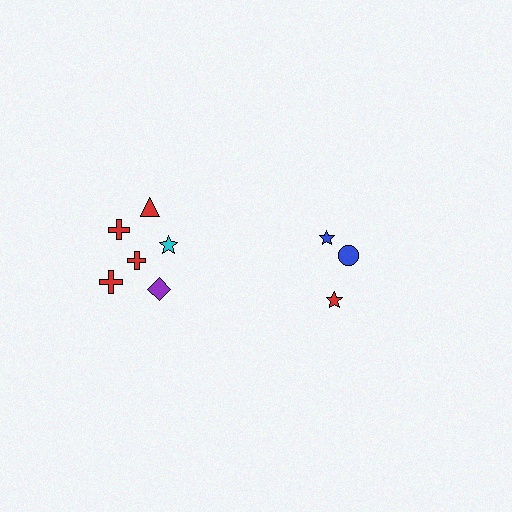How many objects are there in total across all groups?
There are 9 objects.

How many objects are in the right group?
There are 3 objects.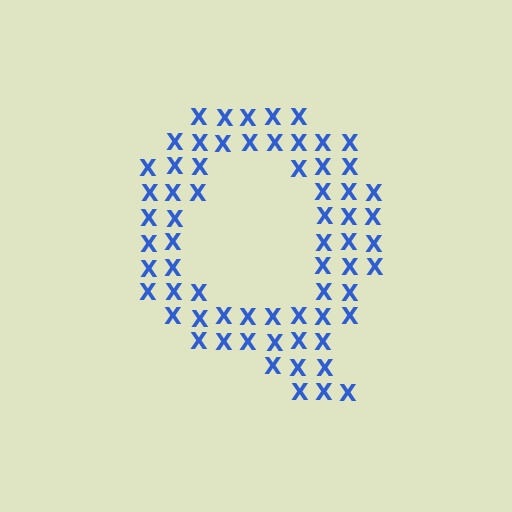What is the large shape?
The large shape is the letter Q.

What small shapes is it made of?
It is made of small letter X's.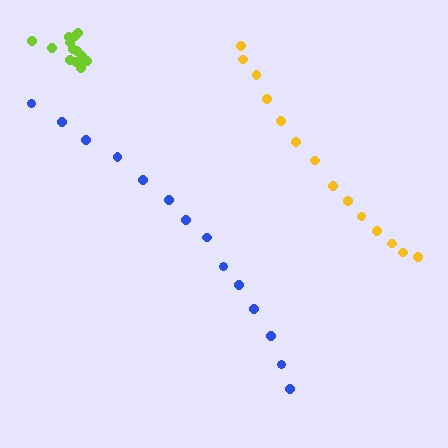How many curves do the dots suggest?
There are 3 distinct paths.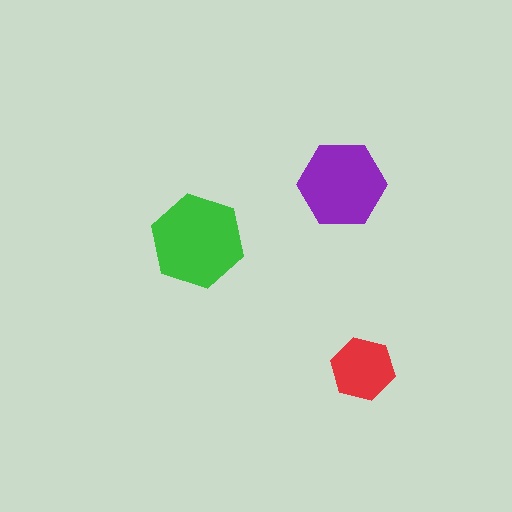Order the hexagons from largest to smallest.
the green one, the purple one, the red one.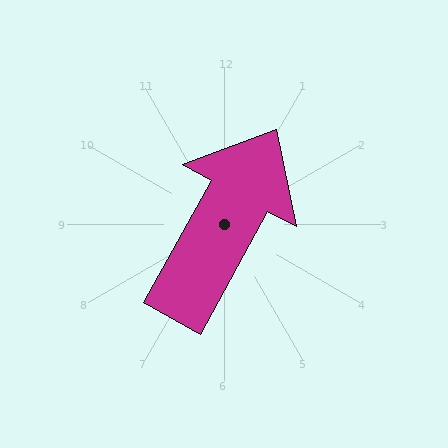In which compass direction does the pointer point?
Northeast.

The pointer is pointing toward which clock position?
Roughly 1 o'clock.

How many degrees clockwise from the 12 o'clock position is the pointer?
Approximately 29 degrees.